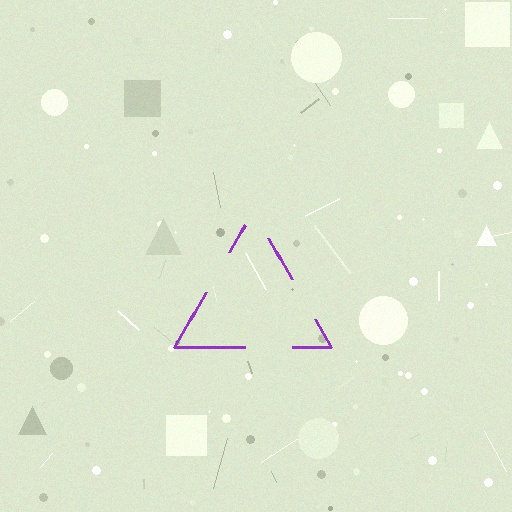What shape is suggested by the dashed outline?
The dashed outline suggests a triangle.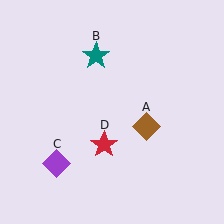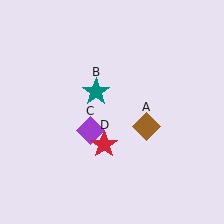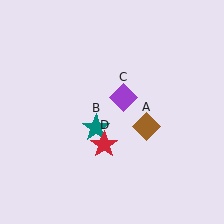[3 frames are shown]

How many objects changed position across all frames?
2 objects changed position: teal star (object B), purple diamond (object C).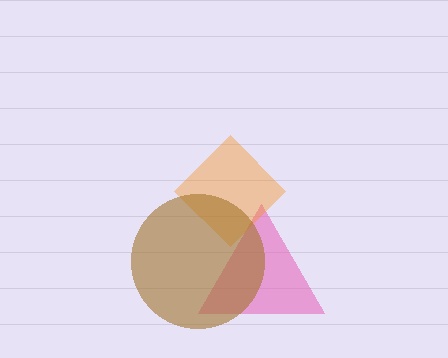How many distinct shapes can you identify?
There are 3 distinct shapes: a pink triangle, an orange diamond, a brown circle.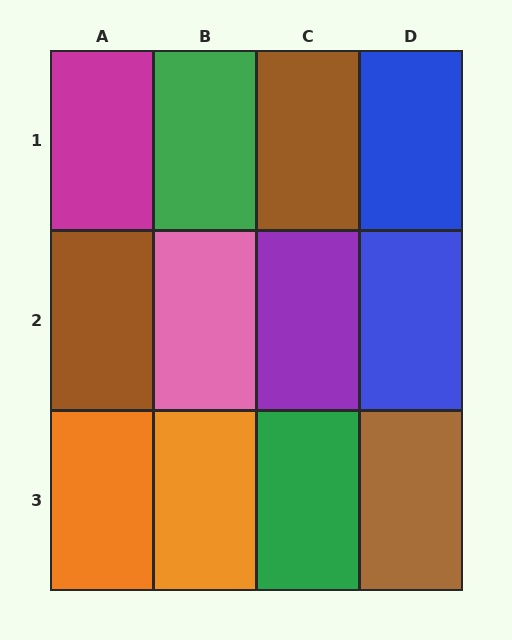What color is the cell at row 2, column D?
Blue.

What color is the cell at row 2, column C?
Purple.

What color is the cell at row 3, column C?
Green.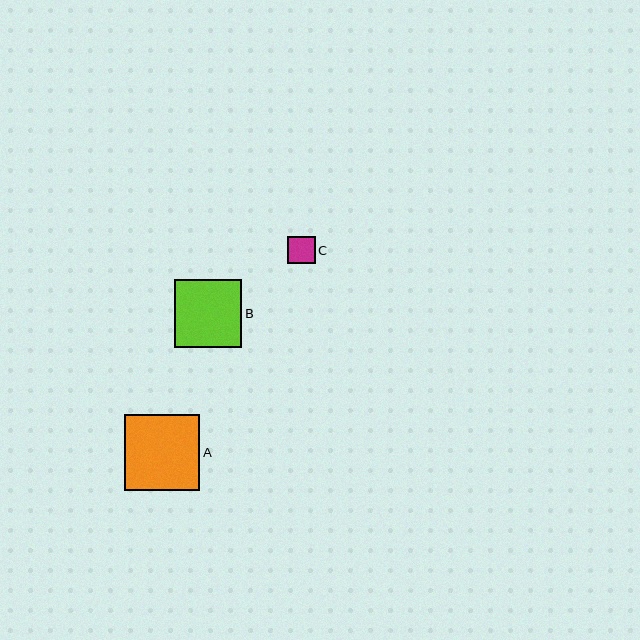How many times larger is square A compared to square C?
Square A is approximately 2.8 times the size of square C.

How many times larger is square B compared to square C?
Square B is approximately 2.5 times the size of square C.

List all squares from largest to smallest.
From largest to smallest: A, B, C.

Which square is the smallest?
Square C is the smallest with a size of approximately 27 pixels.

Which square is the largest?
Square A is the largest with a size of approximately 76 pixels.